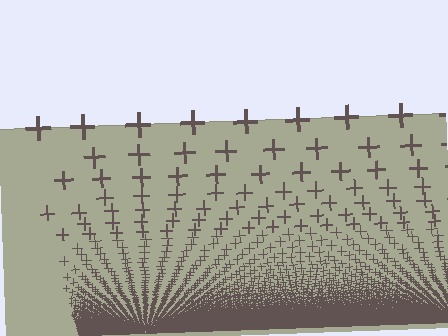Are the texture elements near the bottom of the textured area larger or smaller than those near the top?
Smaller. The gradient is inverted — elements near the bottom are smaller and denser.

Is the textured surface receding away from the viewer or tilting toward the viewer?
The surface appears to tilt toward the viewer. Texture elements get larger and sparser toward the top.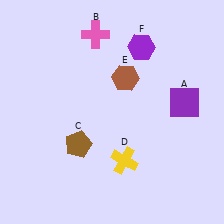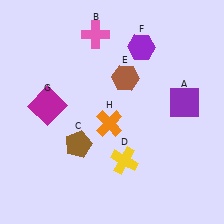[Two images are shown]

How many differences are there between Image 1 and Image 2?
There are 2 differences between the two images.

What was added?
A magenta square (G), an orange cross (H) were added in Image 2.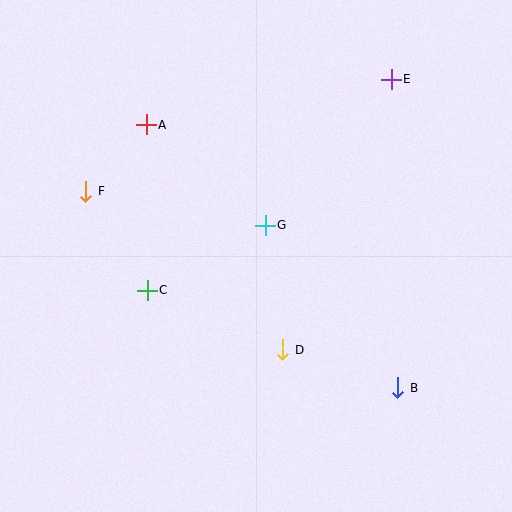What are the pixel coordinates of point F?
Point F is at (86, 191).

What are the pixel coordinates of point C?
Point C is at (147, 290).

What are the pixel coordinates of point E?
Point E is at (391, 79).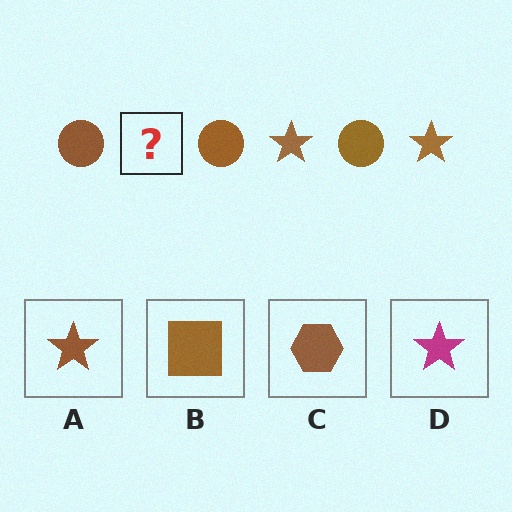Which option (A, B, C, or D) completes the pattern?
A.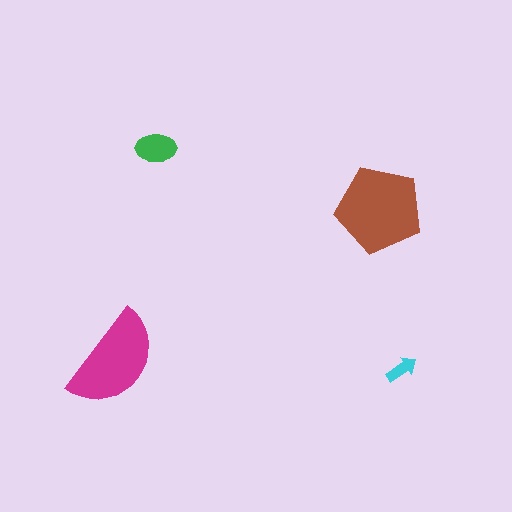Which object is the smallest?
The cyan arrow.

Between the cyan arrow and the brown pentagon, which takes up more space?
The brown pentagon.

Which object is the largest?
The brown pentagon.